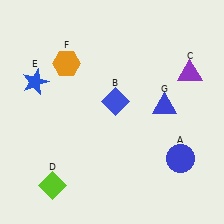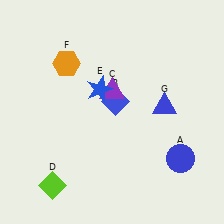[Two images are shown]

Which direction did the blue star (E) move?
The blue star (E) moved right.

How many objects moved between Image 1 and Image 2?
2 objects moved between the two images.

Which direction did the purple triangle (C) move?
The purple triangle (C) moved left.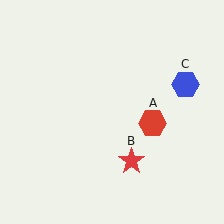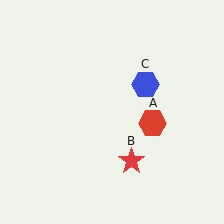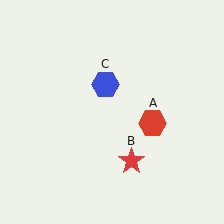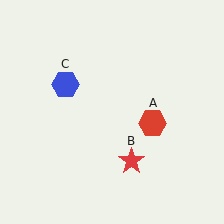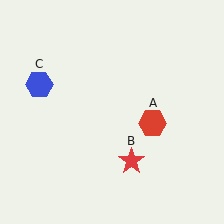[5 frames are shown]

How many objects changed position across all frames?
1 object changed position: blue hexagon (object C).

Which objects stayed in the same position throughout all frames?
Red hexagon (object A) and red star (object B) remained stationary.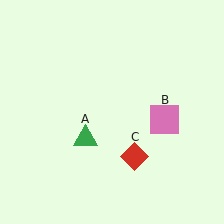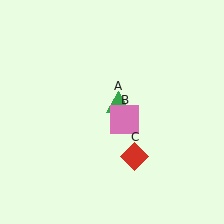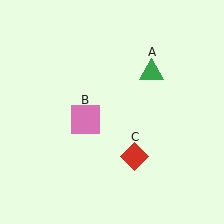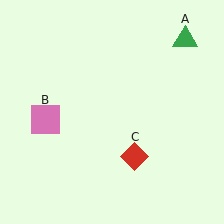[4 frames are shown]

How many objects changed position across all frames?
2 objects changed position: green triangle (object A), pink square (object B).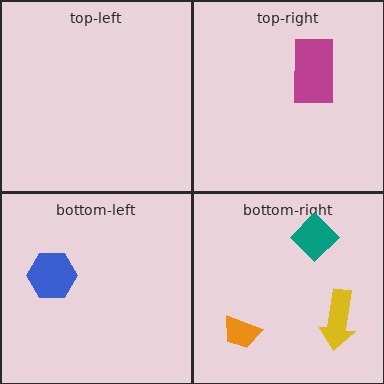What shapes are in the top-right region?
The magenta rectangle.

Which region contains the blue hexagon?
The bottom-left region.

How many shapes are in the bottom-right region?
3.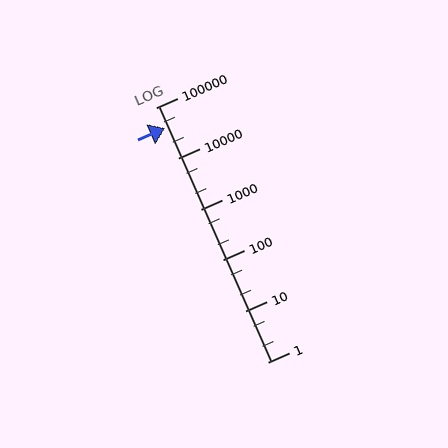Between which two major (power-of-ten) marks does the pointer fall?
The pointer is between 10000 and 100000.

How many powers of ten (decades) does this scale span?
The scale spans 5 decades, from 1 to 100000.